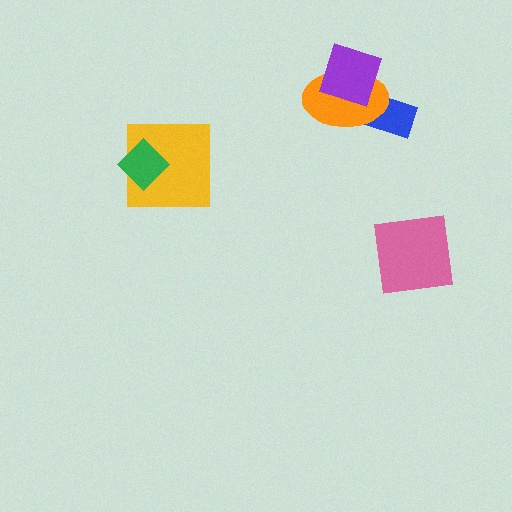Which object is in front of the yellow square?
The green diamond is in front of the yellow square.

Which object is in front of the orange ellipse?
The purple diamond is in front of the orange ellipse.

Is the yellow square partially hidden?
Yes, it is partially covered by another shape.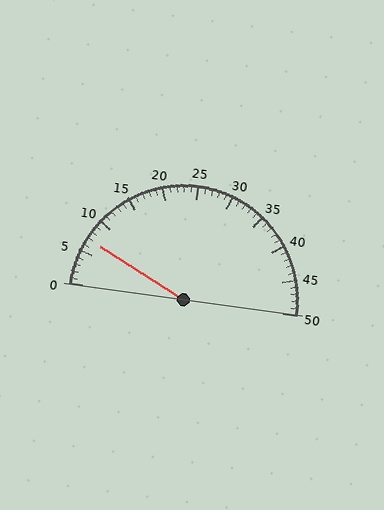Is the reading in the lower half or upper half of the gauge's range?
The reading is in the lower half of the range (0 to 50).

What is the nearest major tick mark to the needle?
The nearest major tick mark is 5.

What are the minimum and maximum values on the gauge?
The gauge ranges from 0 to 50.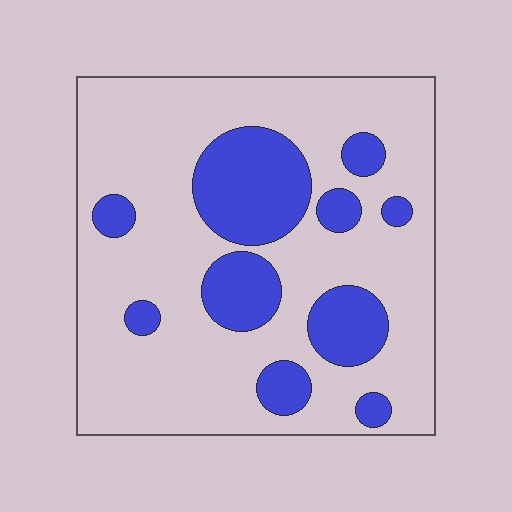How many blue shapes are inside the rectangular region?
10.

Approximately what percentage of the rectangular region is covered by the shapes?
Approximately 25%.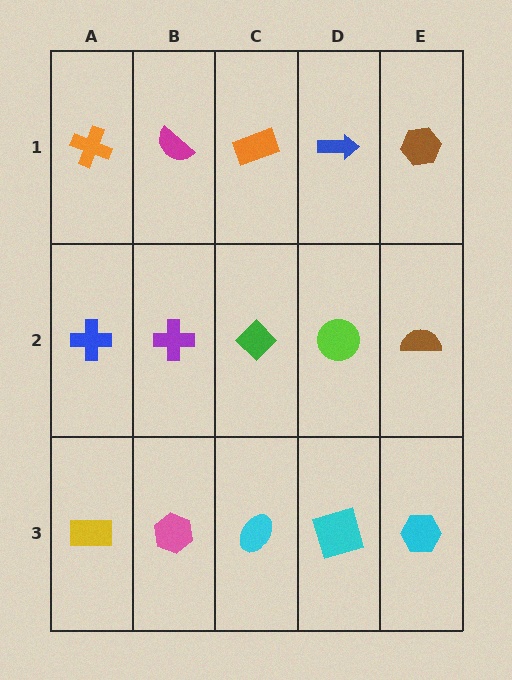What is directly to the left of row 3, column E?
A cyan square.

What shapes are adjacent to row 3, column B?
A purple cross (row 2, column B), a yellow rectangle (row 3, column A), a cyan ellipse (row 3, column C).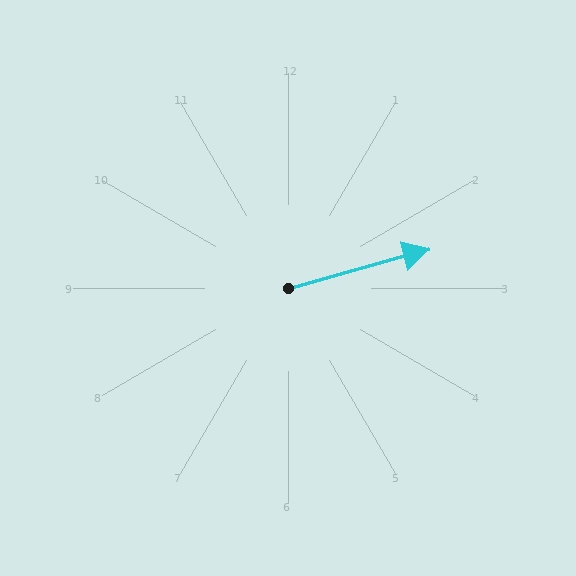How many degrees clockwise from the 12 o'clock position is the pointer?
Approximately 75 degrees.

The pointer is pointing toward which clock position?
Roughly 2 o'clock.